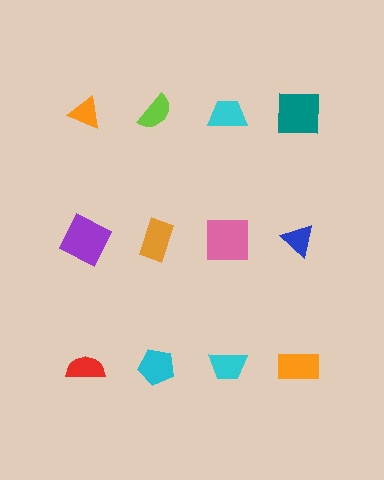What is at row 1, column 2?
A lime semicircle.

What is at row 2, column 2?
An orange rectangle.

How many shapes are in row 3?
4 shapes.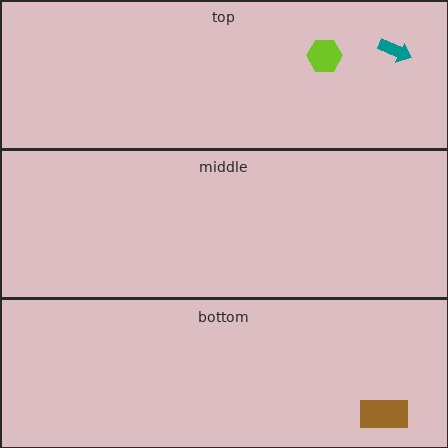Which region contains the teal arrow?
The top region.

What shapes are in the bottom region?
The brown rectangle.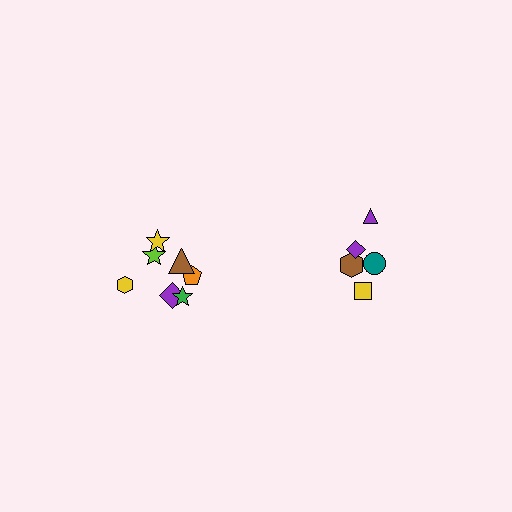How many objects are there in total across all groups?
There are 12 objects.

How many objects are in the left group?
There are 7 objects.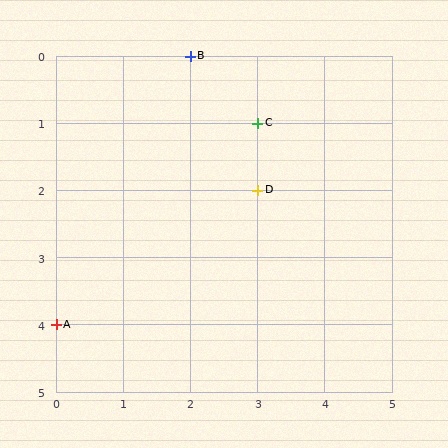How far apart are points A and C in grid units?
Points A and C are 3 columns and 3 rows apart (about 4.2 grid units diagonally).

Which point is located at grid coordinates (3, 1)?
Point C is at (3, 1).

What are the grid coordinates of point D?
Point D is at grid coordinates (3, 2).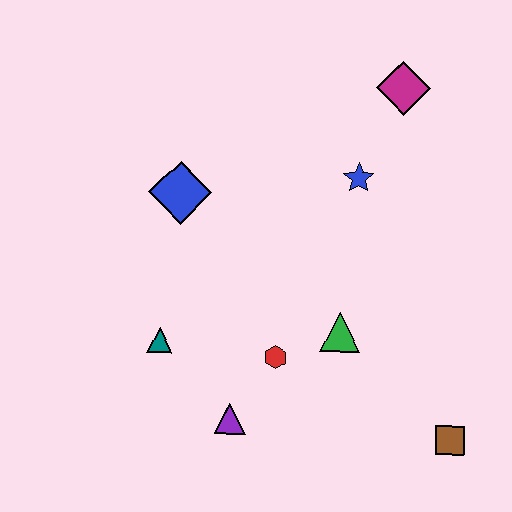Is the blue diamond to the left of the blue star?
Yes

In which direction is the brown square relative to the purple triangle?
The brown square is to the right of the purple triangle.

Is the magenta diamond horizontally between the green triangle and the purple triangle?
No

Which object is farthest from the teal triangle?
The magenta diamond is farthest from the teal triangle.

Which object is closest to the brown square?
The green triangle is closest to the brown square.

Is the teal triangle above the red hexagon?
Yes